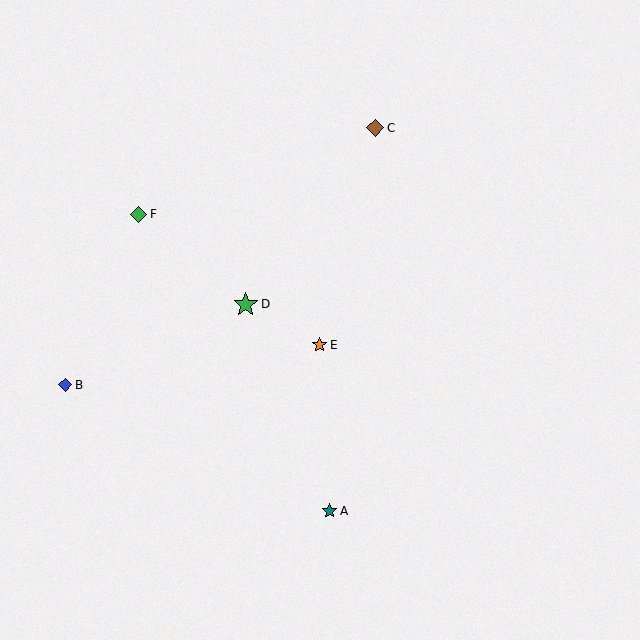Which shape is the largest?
The green star (labeled D) is the largest.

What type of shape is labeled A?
Shape A is a teal star.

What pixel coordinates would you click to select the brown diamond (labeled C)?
Click at (375, 128) to select the brown diamond C.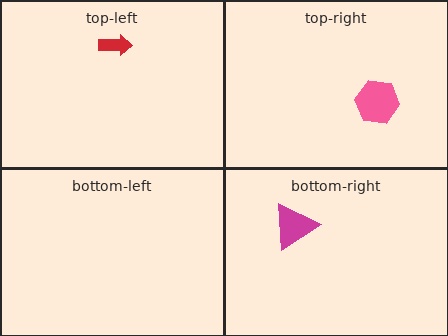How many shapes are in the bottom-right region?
1.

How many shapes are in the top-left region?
1.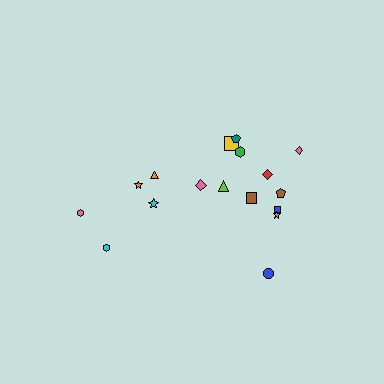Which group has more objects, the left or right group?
The right group.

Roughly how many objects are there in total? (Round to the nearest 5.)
Roughly 15 objects in total.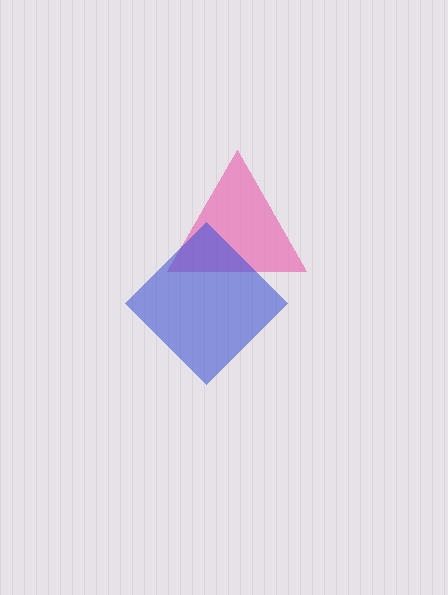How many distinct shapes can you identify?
There are 2 distinct shapes: a pink triangle, a blue diamond.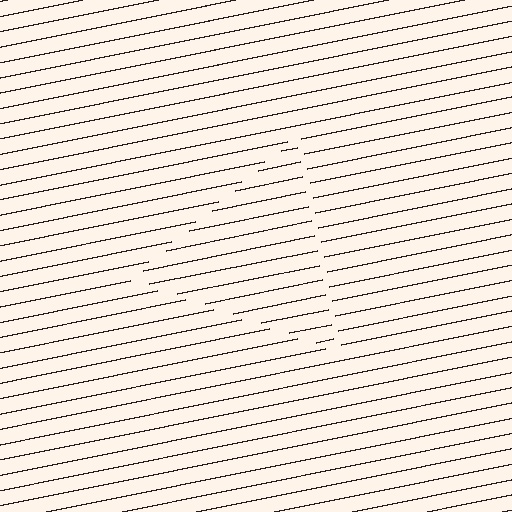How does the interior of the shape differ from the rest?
The interior of the shape contains the same grating, shifted by half a period — the contour is defined by the phase discontinuity where line-ends from the inner and outer gratings abut.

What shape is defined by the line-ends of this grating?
An illusory triangle. The interior of the shape contains the same grating, shifted by half a period — the contour is defined by the phase discontinuity where line-ends from the inner and outer gratings abut.